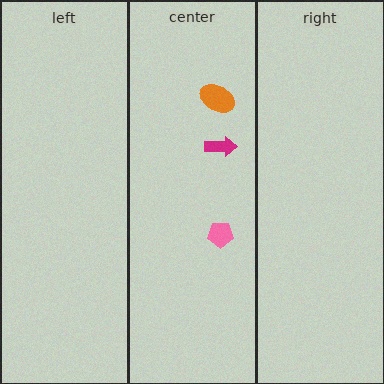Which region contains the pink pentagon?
The center region.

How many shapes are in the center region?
3.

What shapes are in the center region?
The orange ellipse, the pink pentagon, the magenta arrow.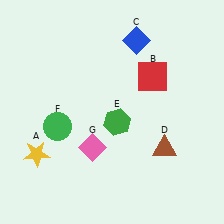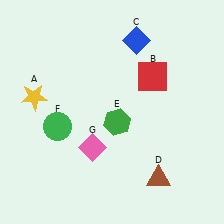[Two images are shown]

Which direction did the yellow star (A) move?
The yellow star (A) moved up.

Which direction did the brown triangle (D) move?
The brown triangle (D) moved down.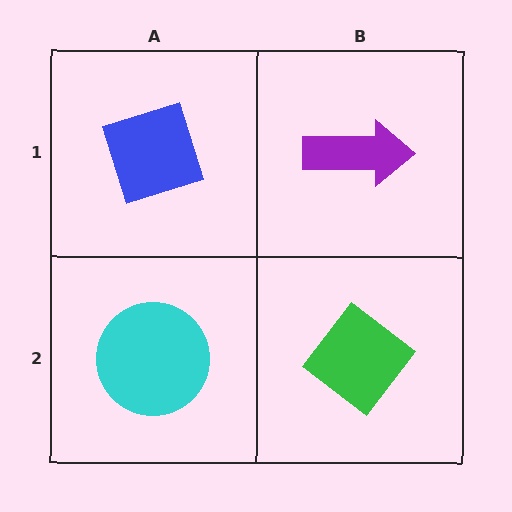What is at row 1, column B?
A purple arrow.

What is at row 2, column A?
A cyan circle.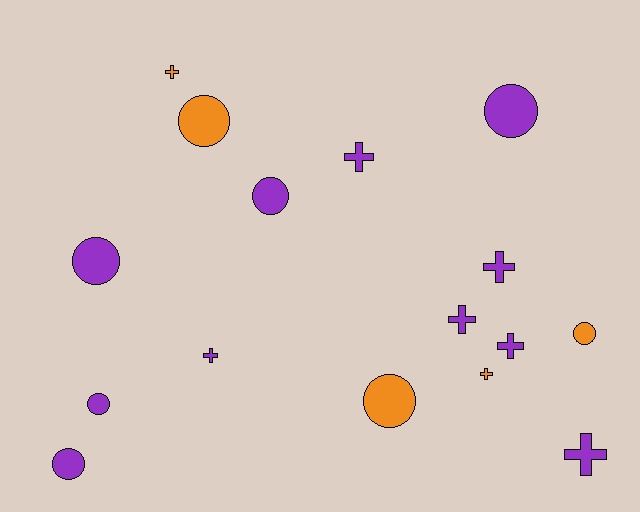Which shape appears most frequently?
Circle, with 8 objects.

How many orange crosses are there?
There are 2 orange crosses.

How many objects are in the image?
There are 16 objects.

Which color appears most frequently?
Purple, with 11 objects.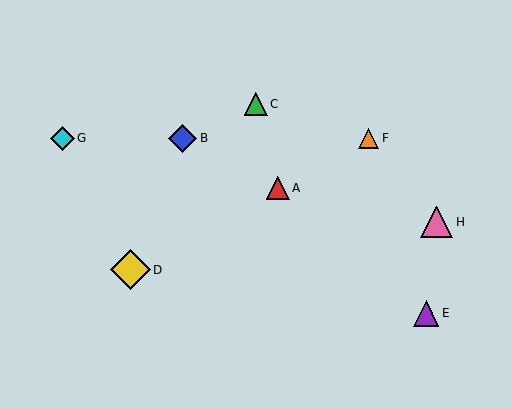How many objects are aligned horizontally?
3 objects (B, F, G) are aligned horizontally.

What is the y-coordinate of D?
Object D is at y≈270.